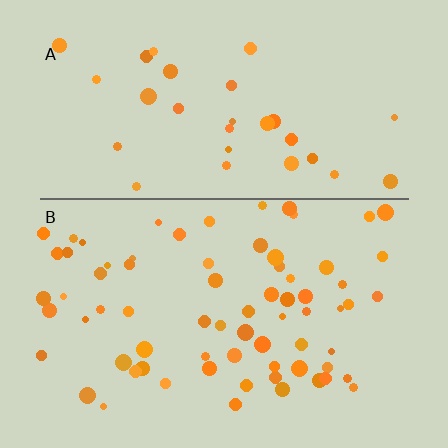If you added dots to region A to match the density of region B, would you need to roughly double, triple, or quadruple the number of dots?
Approximately double.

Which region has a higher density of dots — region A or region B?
B (the bottom).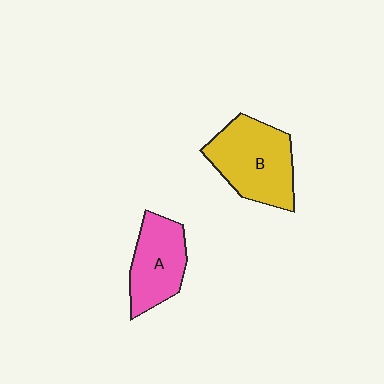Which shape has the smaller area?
Shape A (pink).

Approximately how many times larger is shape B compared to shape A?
Approximately 1.3 times.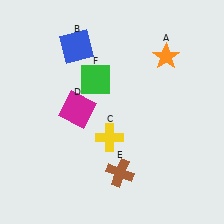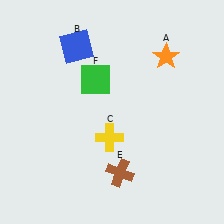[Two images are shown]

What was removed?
The magenta square (D) was removed in Image 2.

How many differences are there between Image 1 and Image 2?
There is 1 difference between the two images.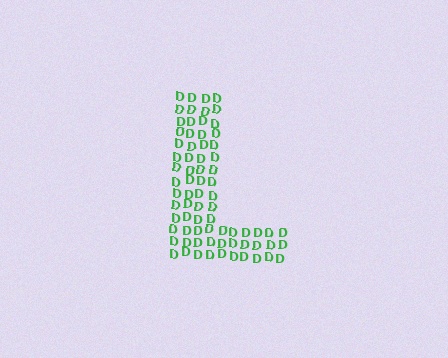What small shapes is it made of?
It is made of small letter D's.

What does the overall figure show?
The overall figure shows the letter L.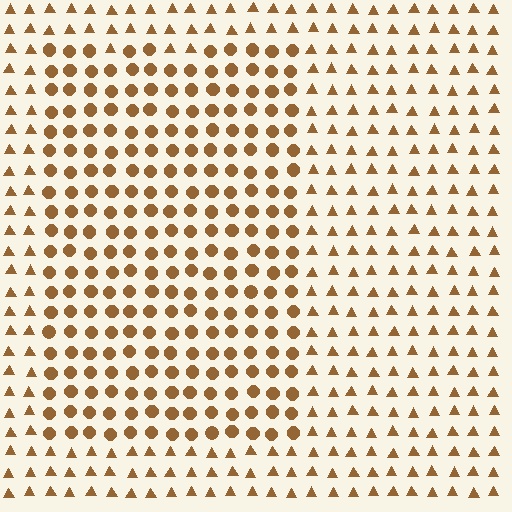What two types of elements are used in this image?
The image uses circles inside the rectangle region and triangles outside it.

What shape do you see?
I see a rectangle.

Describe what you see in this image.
The image is filled with small brown elements arranged in a uniform grid. A rectangle-shaped region contains circles, while the surrounding area contains triangles. The boundary is defined purely by the change in element shape.